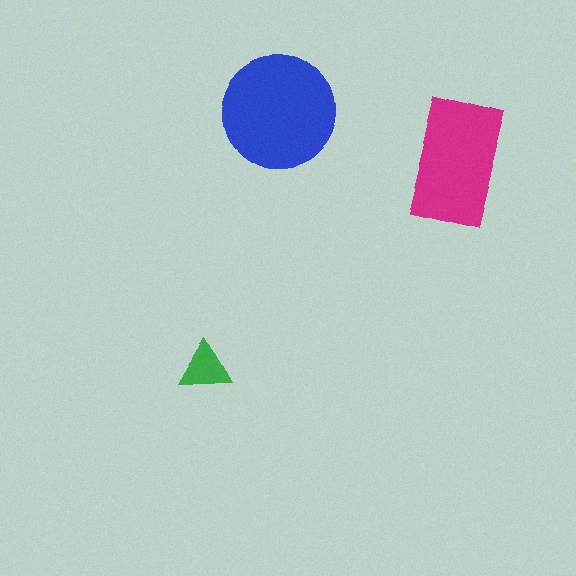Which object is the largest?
The blue circle.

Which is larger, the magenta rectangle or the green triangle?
The magenta rectangle.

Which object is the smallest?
The green triangle.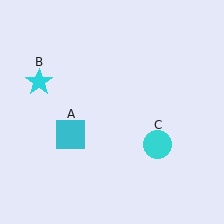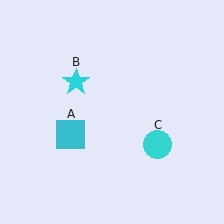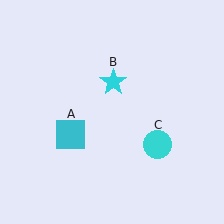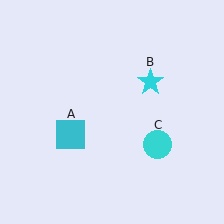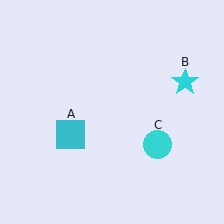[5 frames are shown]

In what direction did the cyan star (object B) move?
The cyan star (object B) moved right.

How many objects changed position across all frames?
1 object changed position: cyan star (object B).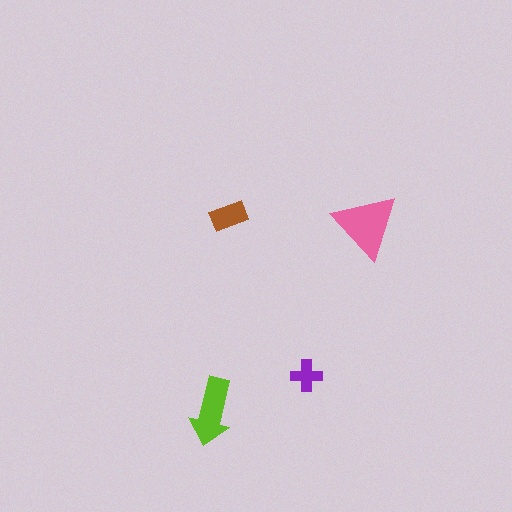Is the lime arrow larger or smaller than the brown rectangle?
Larger.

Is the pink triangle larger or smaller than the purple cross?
Larger.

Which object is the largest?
The pink triangle.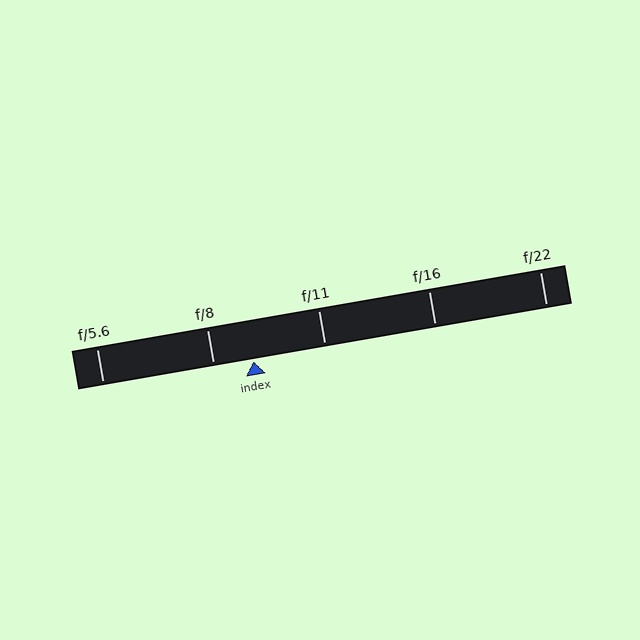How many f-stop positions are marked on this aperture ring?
There are 5 f-stop positions marked.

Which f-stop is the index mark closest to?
The index mark is closest to f/8.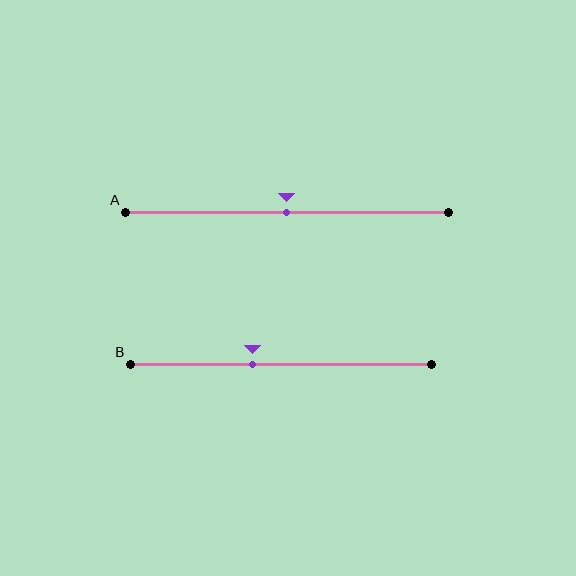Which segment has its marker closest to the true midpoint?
Segment A has its marker closest to the true midpoint.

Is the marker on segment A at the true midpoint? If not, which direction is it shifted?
Yes, the marker on segment A is at the true midpoint.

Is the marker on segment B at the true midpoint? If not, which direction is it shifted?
No, the marker on segment B is shifted to the left by about 9% of the segment length.